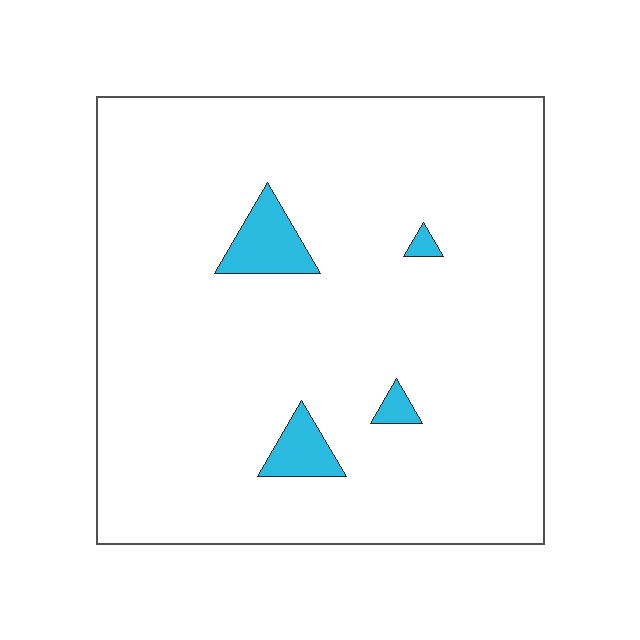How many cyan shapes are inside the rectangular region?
4.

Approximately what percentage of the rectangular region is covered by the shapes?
Approximately 5%.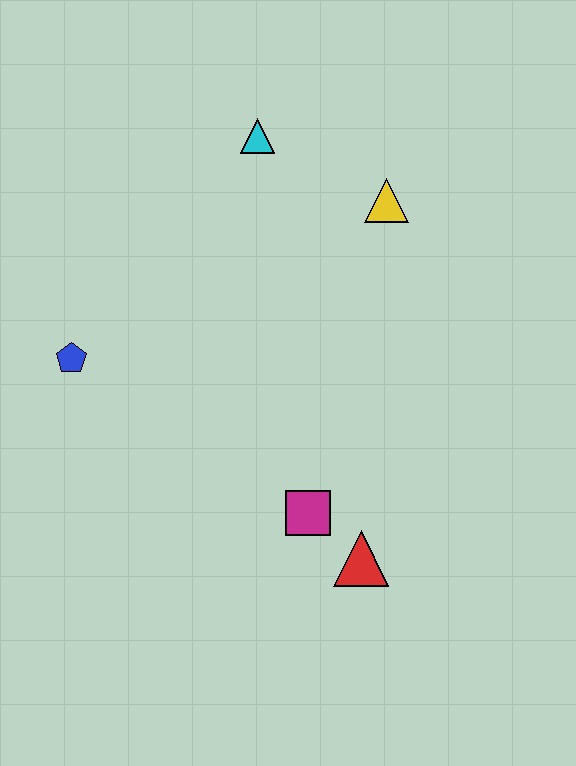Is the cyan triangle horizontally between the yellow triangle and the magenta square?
No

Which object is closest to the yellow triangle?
The cyan triangle is closest to the yellow triangle.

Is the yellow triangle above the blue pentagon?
Yes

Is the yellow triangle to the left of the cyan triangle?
No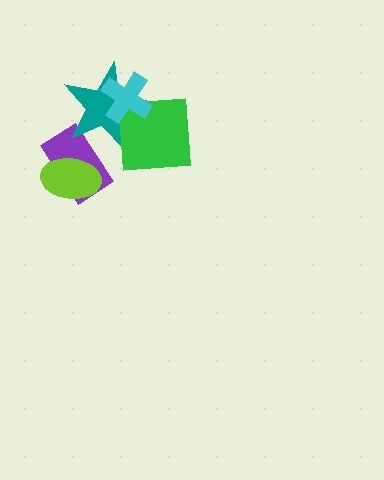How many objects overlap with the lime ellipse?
1 object overlaps with the lime ellipse.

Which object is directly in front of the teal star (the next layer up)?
The green square is directly in front of the teal star.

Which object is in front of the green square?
The cyan cross is in front of the green square.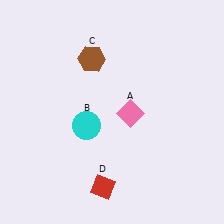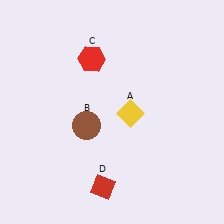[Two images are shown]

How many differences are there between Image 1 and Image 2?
There are 3 differences between the two images.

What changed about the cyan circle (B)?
In Image 1, B is cyan. In Image 2, it changed to brown.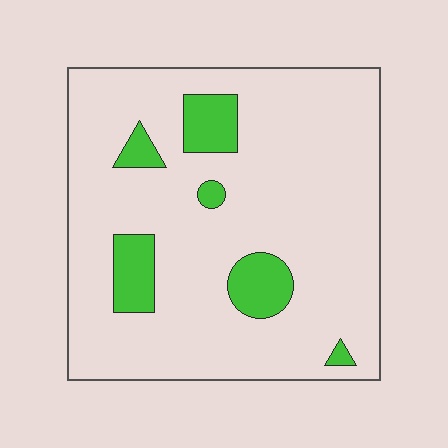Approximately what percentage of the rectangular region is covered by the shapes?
Approximately 15%.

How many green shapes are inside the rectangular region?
6.